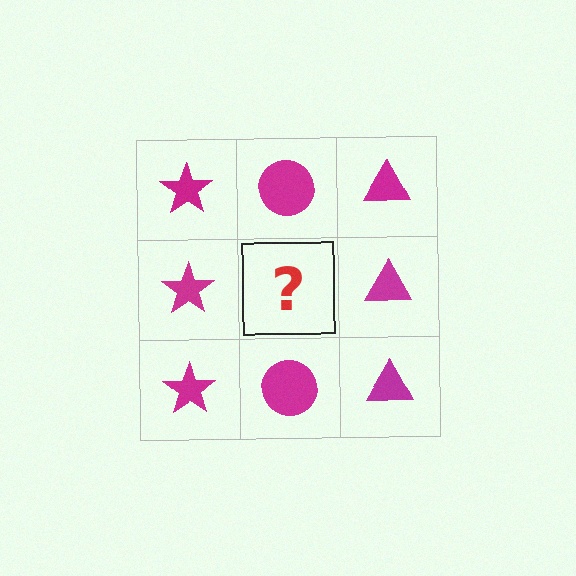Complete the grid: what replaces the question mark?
The question mark should be replaced with a magenta circle.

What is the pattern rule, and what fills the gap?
The rule is that each column has a consistent shape. The gap should be filled with a magenta circle.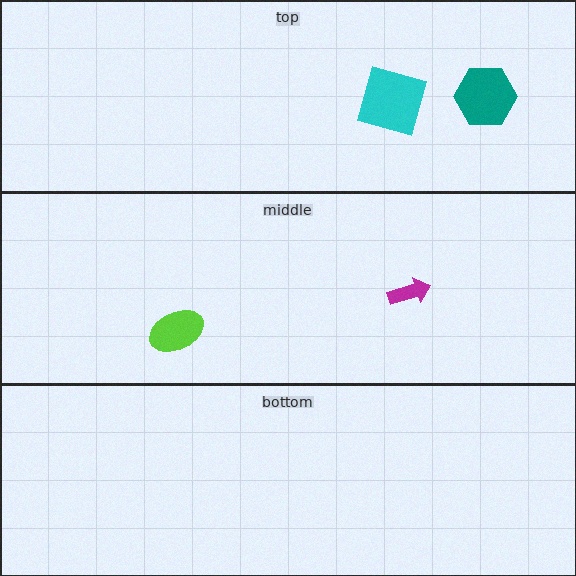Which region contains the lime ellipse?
The middle region.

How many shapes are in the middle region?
2.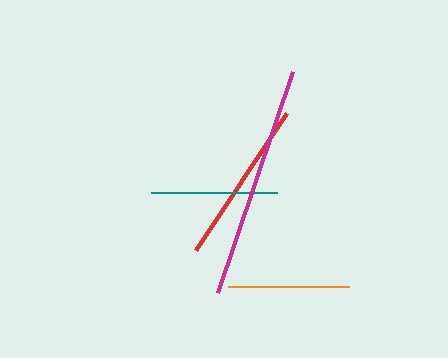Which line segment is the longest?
The magenta line is the longest at approximately 233 pixels.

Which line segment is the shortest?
The orange line is the shortest at approximately 121 pixels.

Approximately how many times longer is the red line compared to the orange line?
The red line is approximately 1.4 times the length of the orange line.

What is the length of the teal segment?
The teal segment is approximately 126 pixels long.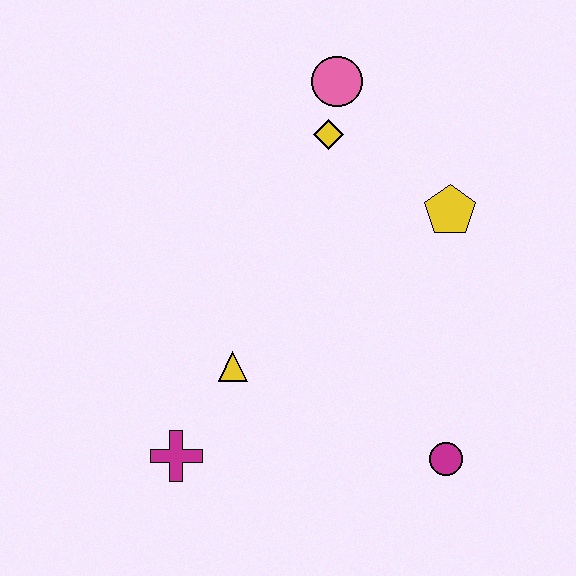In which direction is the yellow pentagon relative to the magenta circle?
The yellow pentagon is above the magenta circle.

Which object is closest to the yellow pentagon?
The yellow diamond is closest to the yellow pentagon.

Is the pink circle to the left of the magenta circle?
Yes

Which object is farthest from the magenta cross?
The pink circle is farthest from the magenta cross.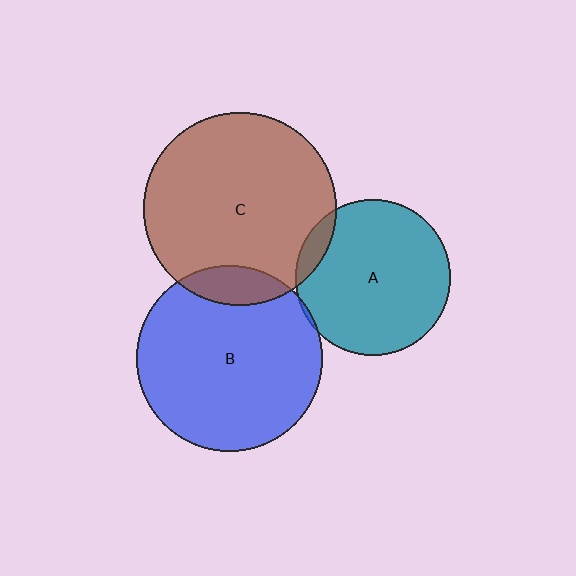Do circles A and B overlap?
Yes.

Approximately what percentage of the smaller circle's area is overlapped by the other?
Approximately 5%.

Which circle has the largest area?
Circle C (brown).